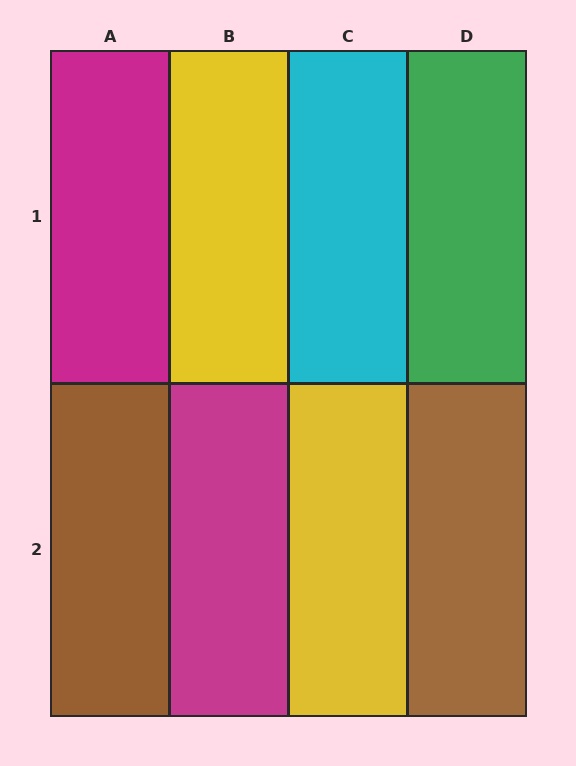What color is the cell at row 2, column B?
Magenta.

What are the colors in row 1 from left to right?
Magenta, yellow, cyan, green.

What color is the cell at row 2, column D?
Brown.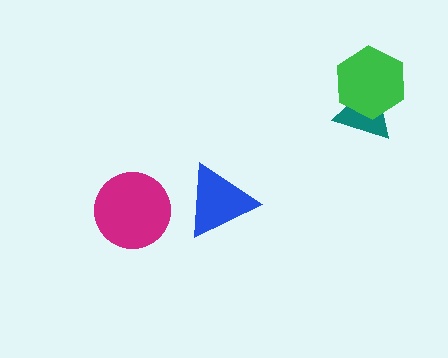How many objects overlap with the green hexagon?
1 object overlaps with the green hexagon.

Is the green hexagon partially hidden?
No, no other shape covers it.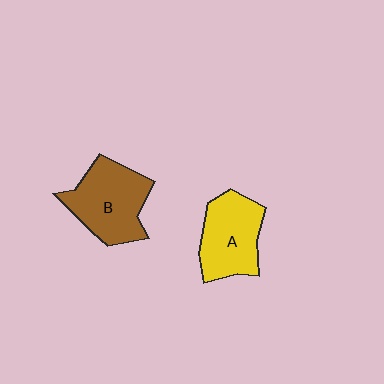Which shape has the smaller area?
Shape A (yellow).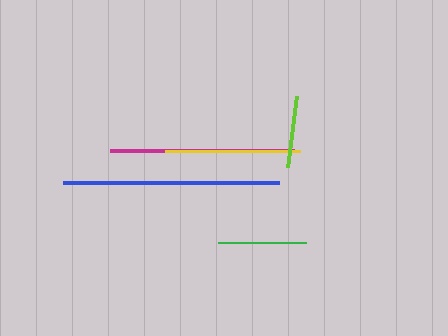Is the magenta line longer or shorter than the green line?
The magenta line is longer than the green line.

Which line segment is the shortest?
The lime line is the shortest at approximately 72 pixels.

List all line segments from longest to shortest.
From longest to shortest: blue, magenta, yellow, green, lime.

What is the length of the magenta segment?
The magenta segment is approximately 185 pixels long.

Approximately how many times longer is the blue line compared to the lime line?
The blue line is approximately 3.0 times the length of the lime line.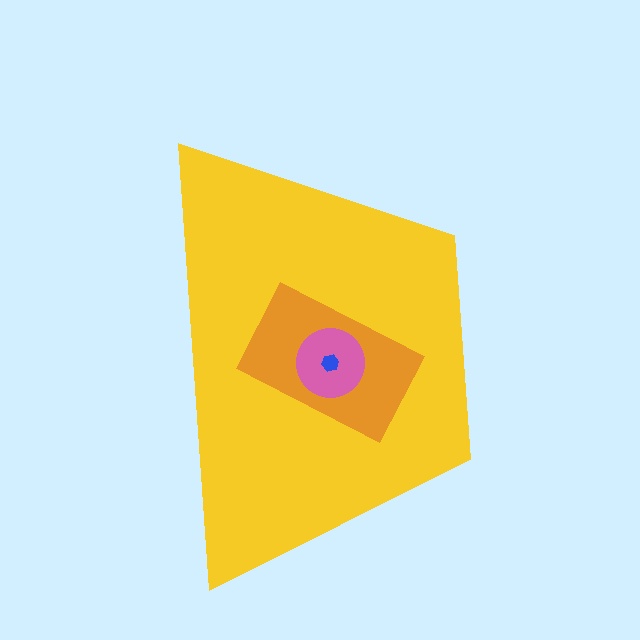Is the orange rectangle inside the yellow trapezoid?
Yes.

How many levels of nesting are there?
4.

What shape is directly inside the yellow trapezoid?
The orange rectangle.